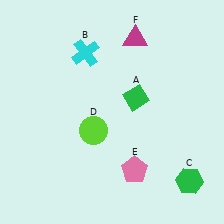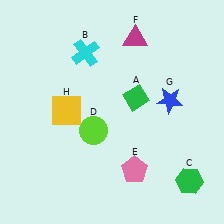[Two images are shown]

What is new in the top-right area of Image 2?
A blue star (G) was added in the top-right area of Image 2.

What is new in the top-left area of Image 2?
A yellow square (H) was added in the top-left area of Image 2.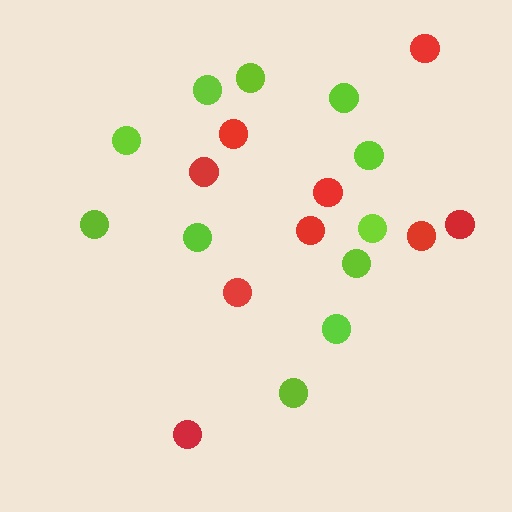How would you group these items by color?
There are 2 groups: one group of red circles (9) and one group of lime circles (11).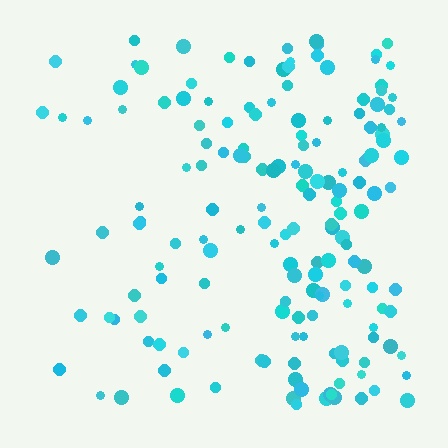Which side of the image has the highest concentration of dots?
The right.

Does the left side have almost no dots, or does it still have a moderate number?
Still a moderate number, just noticeably fewer than the right.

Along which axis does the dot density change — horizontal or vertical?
Horizontal.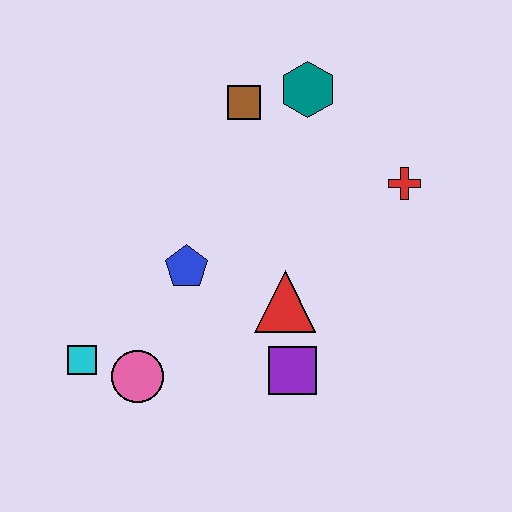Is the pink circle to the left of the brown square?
Yes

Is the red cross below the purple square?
No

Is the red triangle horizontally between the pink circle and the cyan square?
No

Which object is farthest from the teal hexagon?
The cyan square is farthest from the teal hexagon.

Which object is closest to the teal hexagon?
The brown square is closest to the teal hexagon.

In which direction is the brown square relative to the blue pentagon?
The brown square is above the blue pentagon.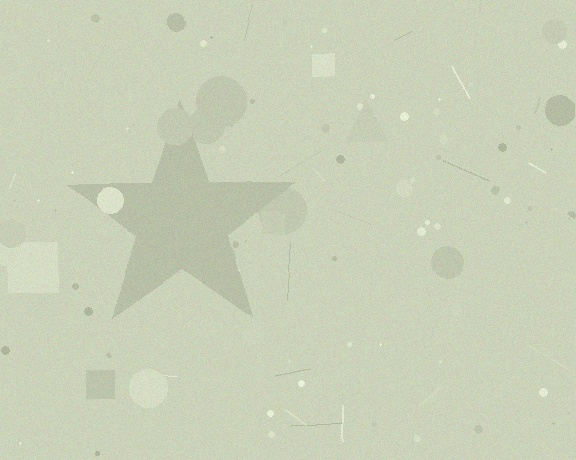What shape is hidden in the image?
A star is hidden in the image.